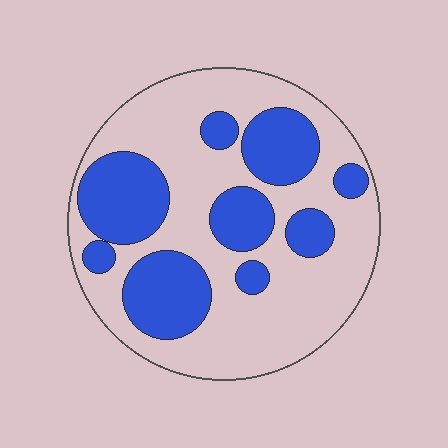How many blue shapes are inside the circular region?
9.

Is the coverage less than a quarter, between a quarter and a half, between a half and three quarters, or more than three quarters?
Between a quarter and a half.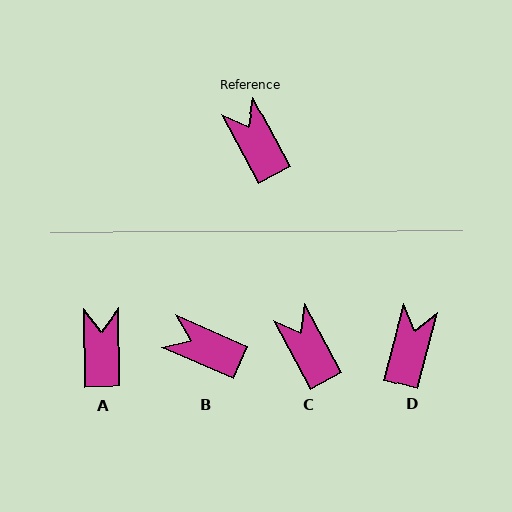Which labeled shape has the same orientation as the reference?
C.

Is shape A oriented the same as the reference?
No, it is off by about 28 degrees.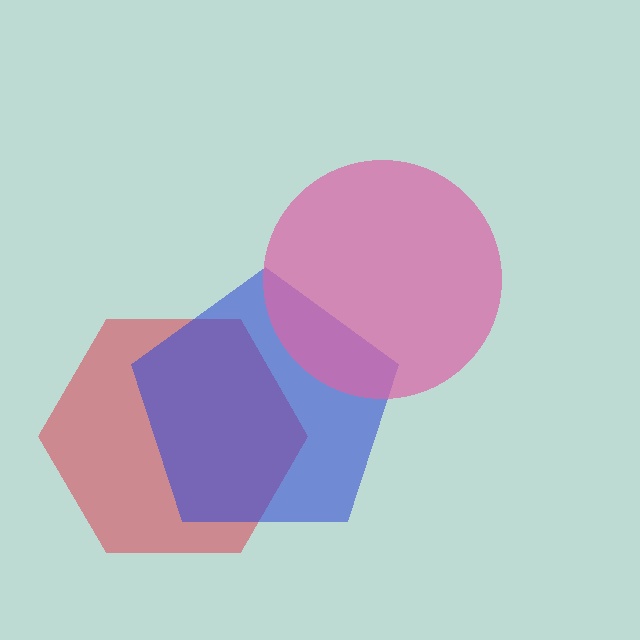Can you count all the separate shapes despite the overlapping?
Yes, there are 3 separate shapes.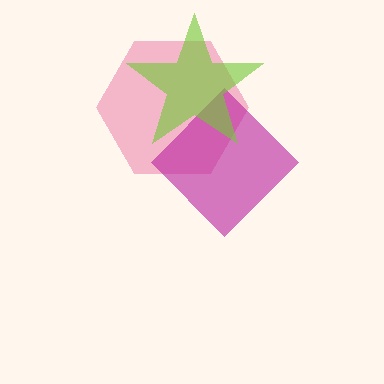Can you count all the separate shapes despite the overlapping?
Yes, there are 3 separate shapes.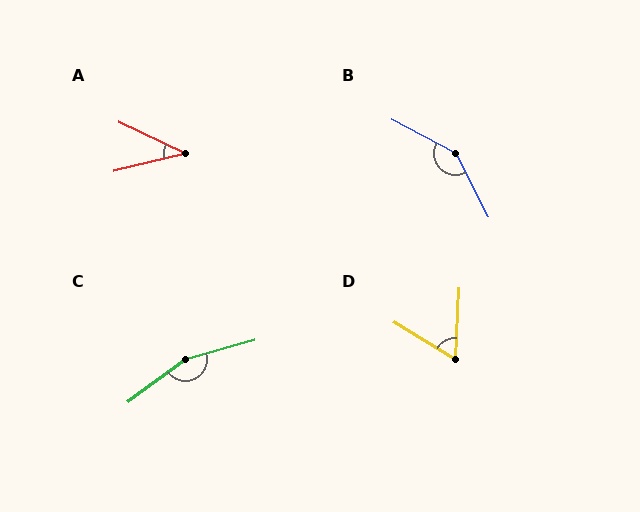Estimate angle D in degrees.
Approximately 61 degrees.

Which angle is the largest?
C, at approximately 159 degrees.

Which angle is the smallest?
A, at approximately 39 degrees.